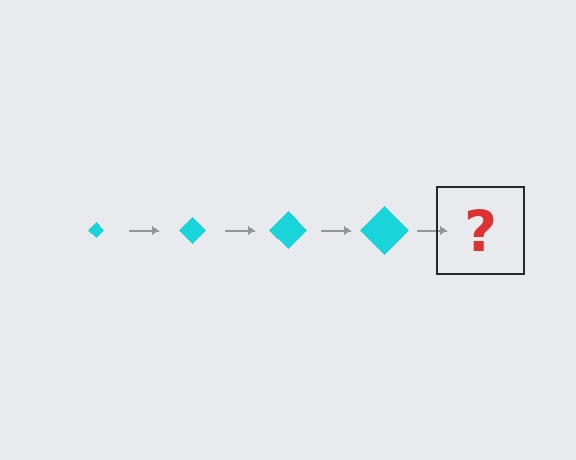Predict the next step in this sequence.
The next step is a cyan diamond, larger than the previous one.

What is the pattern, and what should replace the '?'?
The pattern is that the diamond gets progressively larger each step. The '?' should be a cyan diamond, larger than the previous one.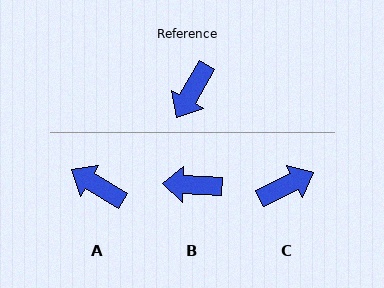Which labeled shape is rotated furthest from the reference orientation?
C, about 146 degrees away.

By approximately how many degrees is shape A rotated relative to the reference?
Approximately 91 degrees clockwise.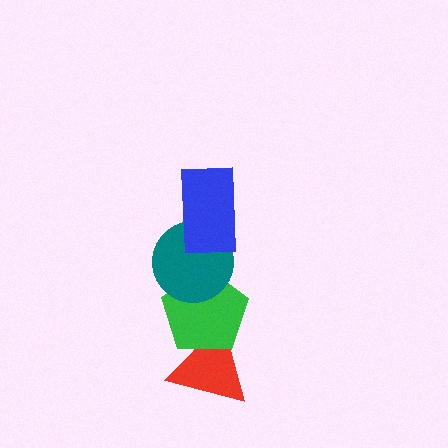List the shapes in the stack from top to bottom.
From top to bottom: the blue rectangle, the teal circle, the green pentagon, the red triangle.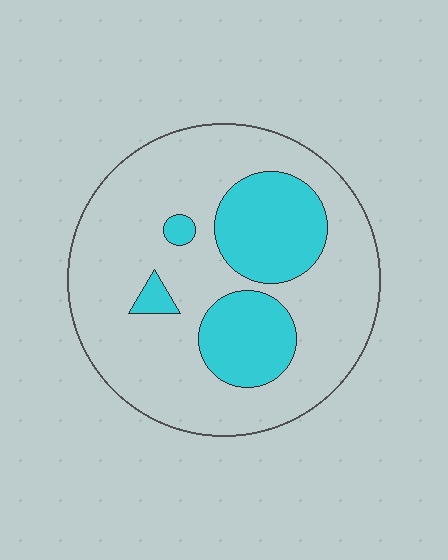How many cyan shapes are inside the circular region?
4.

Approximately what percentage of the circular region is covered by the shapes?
Approximately 25%.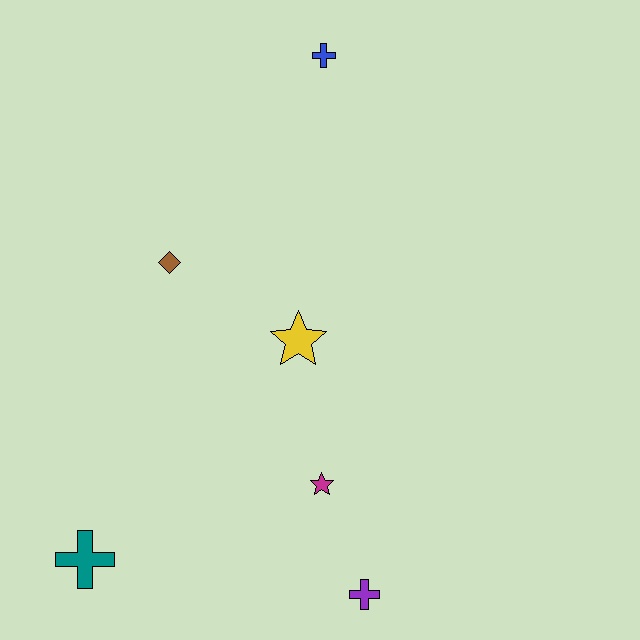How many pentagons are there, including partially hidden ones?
There are no pentagons.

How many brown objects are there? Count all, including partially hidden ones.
There is 1 brown object.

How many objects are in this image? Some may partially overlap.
There are 6 objects.